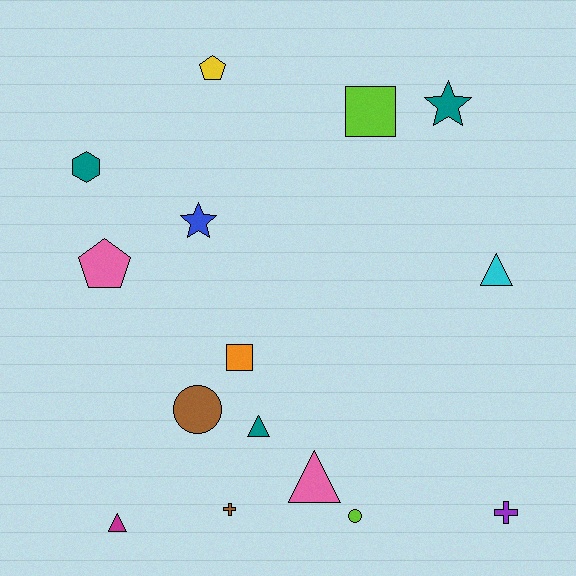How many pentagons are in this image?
There are 2 pentagons.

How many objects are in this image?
There are 15 objects.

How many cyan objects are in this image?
There is 1 cyan object.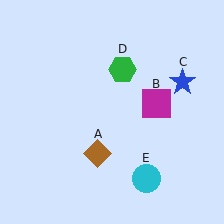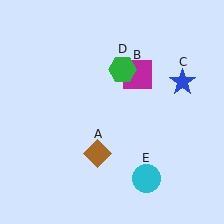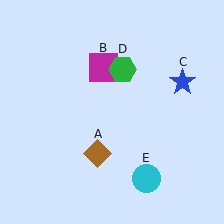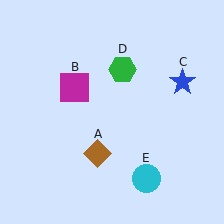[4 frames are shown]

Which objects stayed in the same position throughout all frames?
Brown diamond (object A) and blue star (object C) and green hexagon (object D) and cyan circle (object E) remained stationary.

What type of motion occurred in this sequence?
The magenta square (object B) rotated counterclockwise around the center of the scene.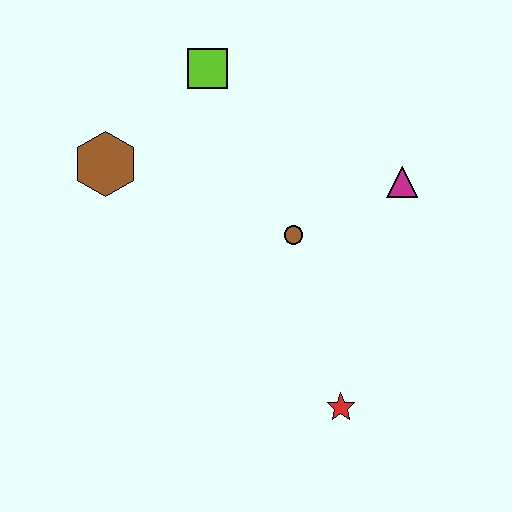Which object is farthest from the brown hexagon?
The red star is farthest from the brown hexagon.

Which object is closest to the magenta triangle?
The brown circle is closest to the magenta triangle.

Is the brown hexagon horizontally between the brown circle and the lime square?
No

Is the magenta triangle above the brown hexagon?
No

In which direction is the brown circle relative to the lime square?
The brown circle is below the lime square.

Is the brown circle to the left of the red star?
Yes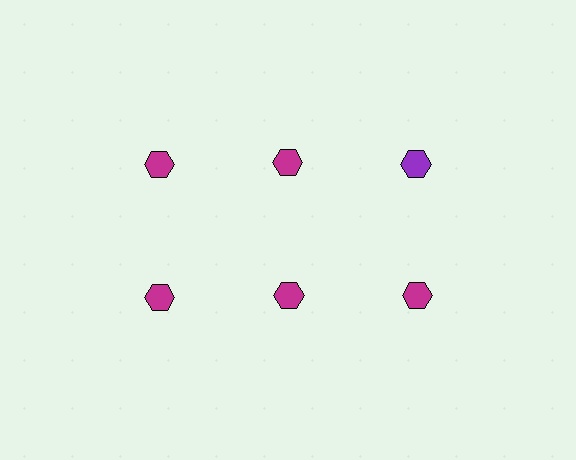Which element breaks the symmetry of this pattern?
The purple hexagon in the top row, center column breaks the symmetry. All other shapes are magenta hexagons.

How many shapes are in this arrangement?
There are 6 shapes arranged in a grid pattern.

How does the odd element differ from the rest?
It has a different color: purple instead of magenta.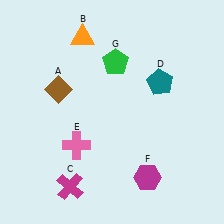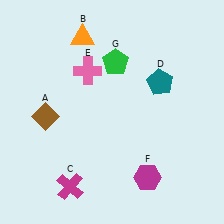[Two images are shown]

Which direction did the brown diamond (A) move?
The brown diamond (A) moved down.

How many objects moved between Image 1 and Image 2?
2 objects moved between the two images.